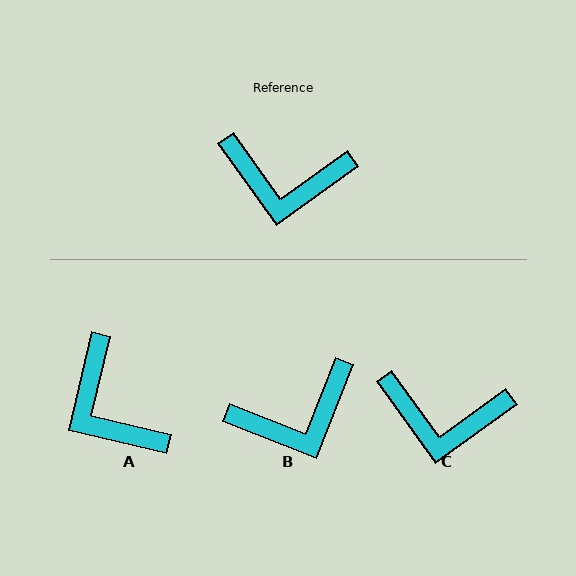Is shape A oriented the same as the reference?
No, it is off by about 49 degrees.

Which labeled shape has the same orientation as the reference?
C.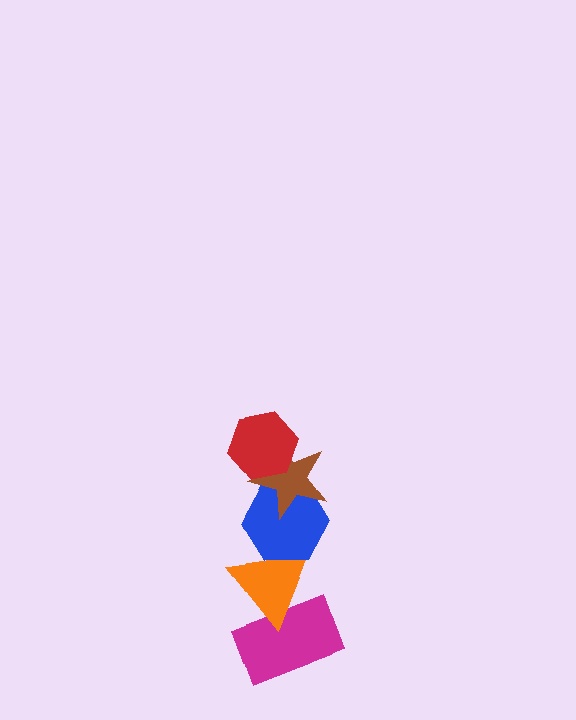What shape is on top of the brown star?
The red hexagon is on top of the brown star.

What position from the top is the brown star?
The brown star is 2nd from the top.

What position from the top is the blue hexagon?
The blue hexagon is 3rd from the top.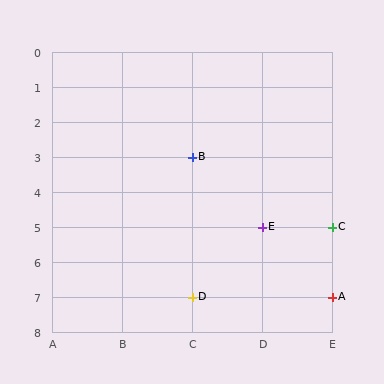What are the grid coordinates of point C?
Point C is at grid coordinates (E, 5).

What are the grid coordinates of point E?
Point E is at grid coordinates (D, 5).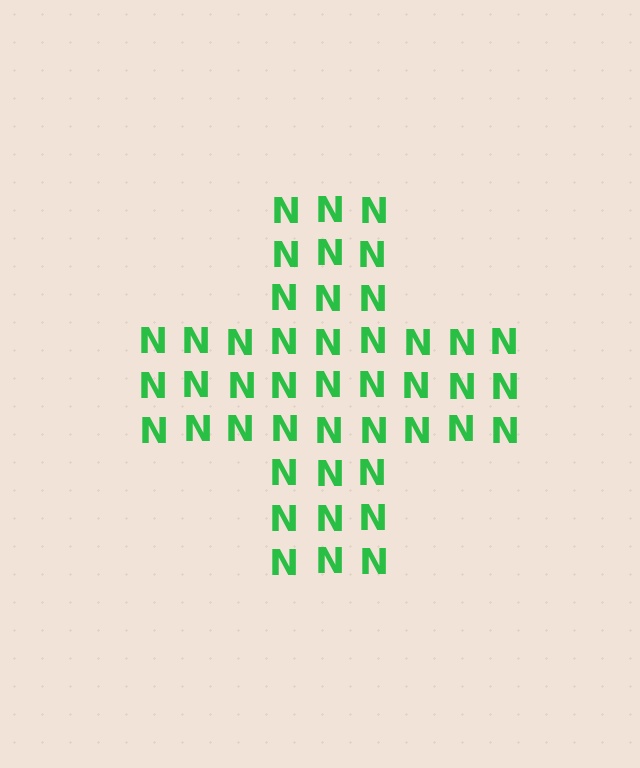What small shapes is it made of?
It is made of small letter N's.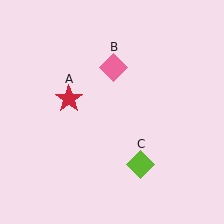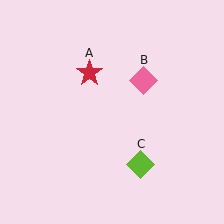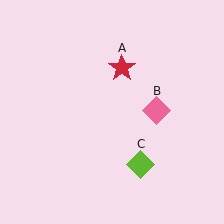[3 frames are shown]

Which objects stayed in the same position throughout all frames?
Lime diamond (object C) remained stationary.